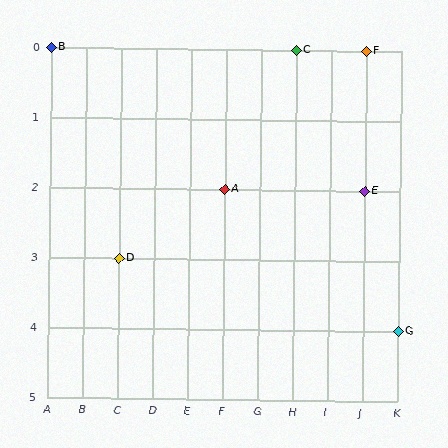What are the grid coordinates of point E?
Point E is at grid coordinates (J, 2).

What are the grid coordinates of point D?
Point D is at grid coordinates (C, 3).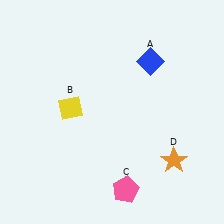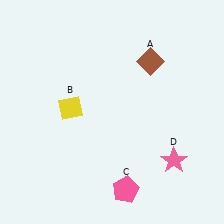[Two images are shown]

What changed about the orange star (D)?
In Image 1, D is orange. In Image 2, it changed to pink.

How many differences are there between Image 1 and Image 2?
There are 2 differences between the two images.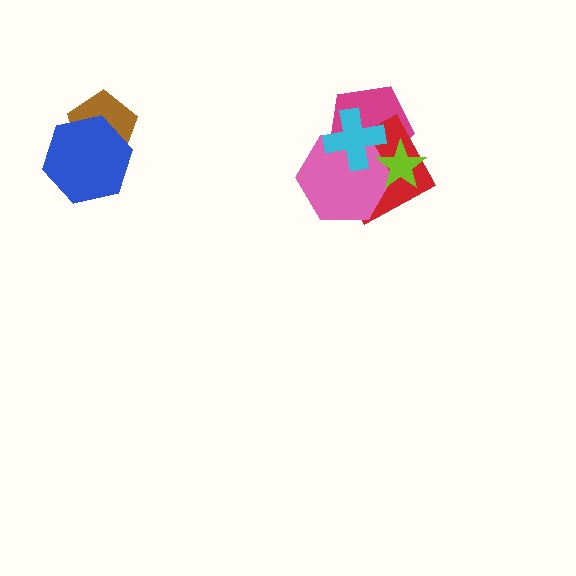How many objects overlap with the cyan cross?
3 objects overlap with the cyan cross.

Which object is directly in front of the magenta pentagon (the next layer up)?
The red square is directly in front of the magenta pentagon.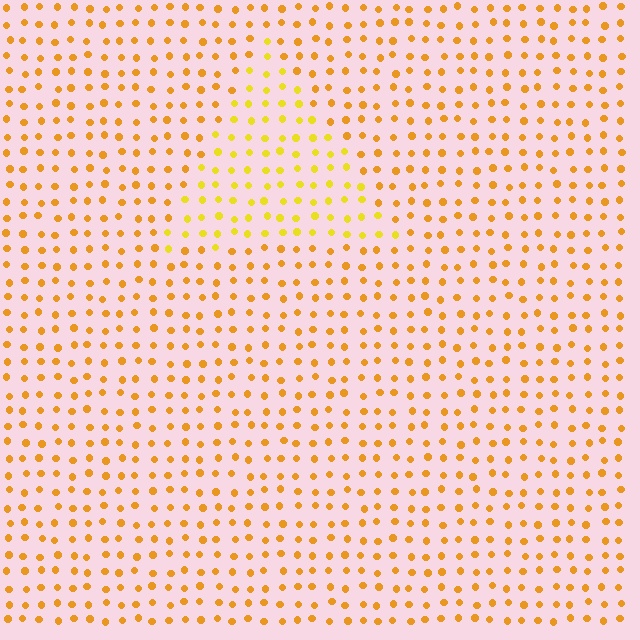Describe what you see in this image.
The image is filled with small orange elements in a uniform arrangement. A triangle-shaped region is visible where the elements are tinted to a slightly different hue, forming a subtle color boundary.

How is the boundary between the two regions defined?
The boundary is defined purely by a slight shift in hue (about 22 degrees). Spacing, size, and orientation are identical on both sides.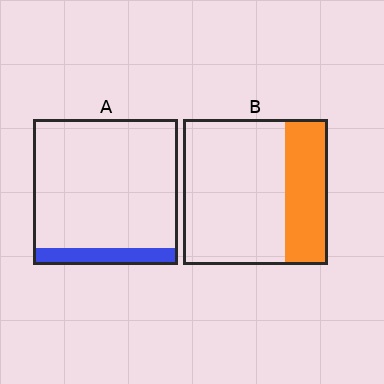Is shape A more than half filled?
No.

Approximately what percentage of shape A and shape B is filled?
A is approximately 10% and B is approximately 30%.